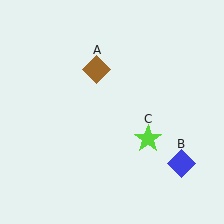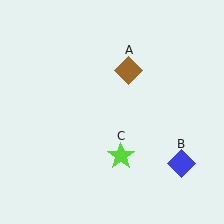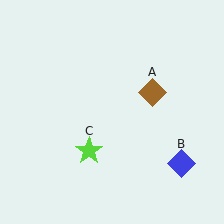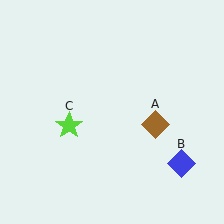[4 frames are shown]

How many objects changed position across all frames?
2 objects changed position: brown diamond (object A), lime star (object C).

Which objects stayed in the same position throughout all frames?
Blue diamond (object B) remained stationary.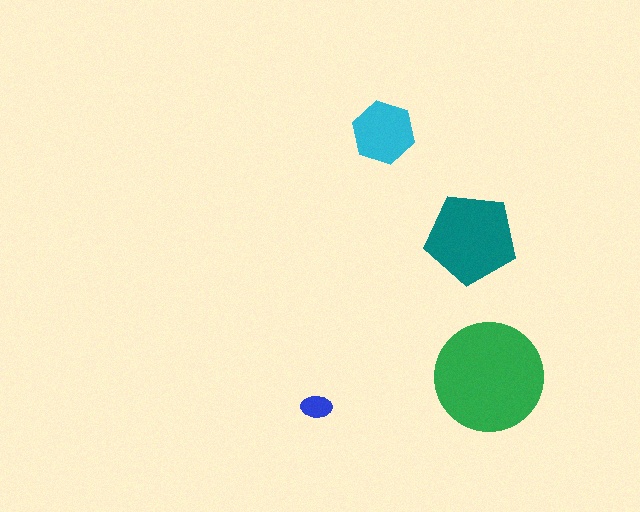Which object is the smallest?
The blue ellipse.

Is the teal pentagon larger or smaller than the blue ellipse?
Larger.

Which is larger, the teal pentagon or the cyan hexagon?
The teal pentagon.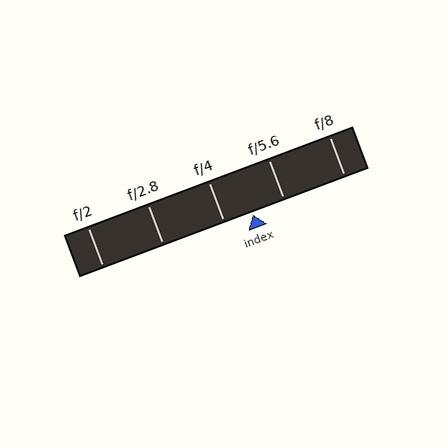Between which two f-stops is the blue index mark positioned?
The index mark is between f/4 and f/5.6.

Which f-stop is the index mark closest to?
The index mark is closest to f/4.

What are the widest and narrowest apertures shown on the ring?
The widest aperture shown is f/2 and the narrowest is f/8.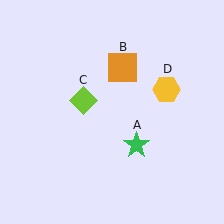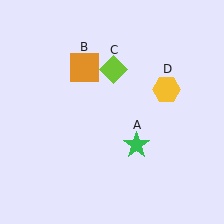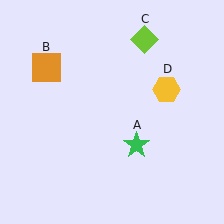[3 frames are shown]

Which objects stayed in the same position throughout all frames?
Green star (object A) and yellow hexagon (object D) remained stationary.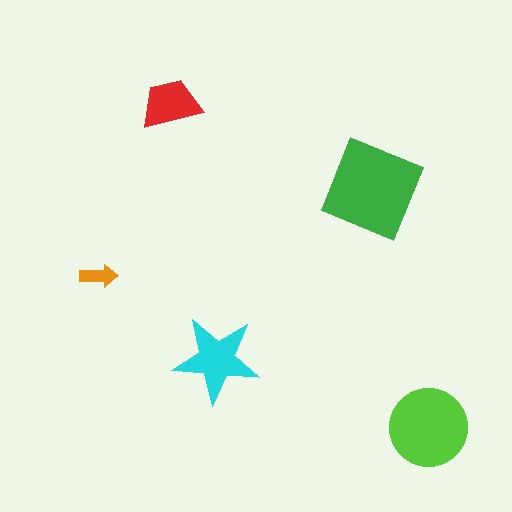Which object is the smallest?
The orange arrow.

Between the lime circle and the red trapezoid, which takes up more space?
The lime circle.